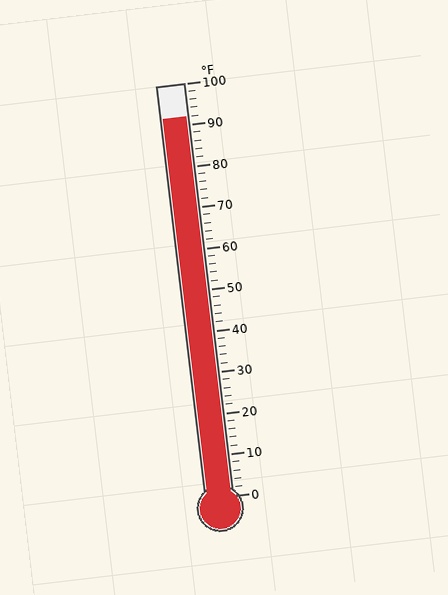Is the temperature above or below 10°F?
The temperature is above 10°F.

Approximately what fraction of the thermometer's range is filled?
The thermometer is filled to approximately 90% of its range.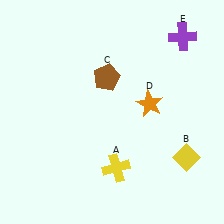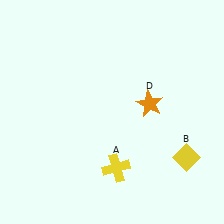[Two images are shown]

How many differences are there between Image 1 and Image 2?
There are 2 differences between the two images.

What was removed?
The purple cross (E), the brown pentagon (C) were removed in Image 2.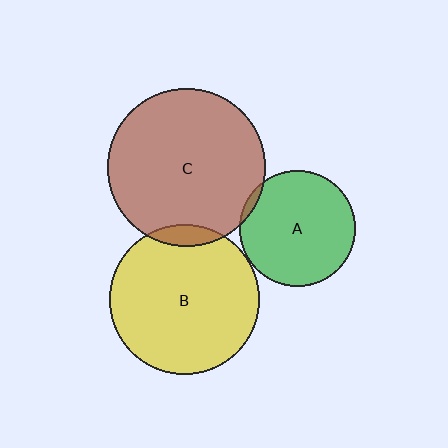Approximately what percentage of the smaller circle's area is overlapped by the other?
Approximately 5%.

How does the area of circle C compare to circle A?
Approximately 1.9 times.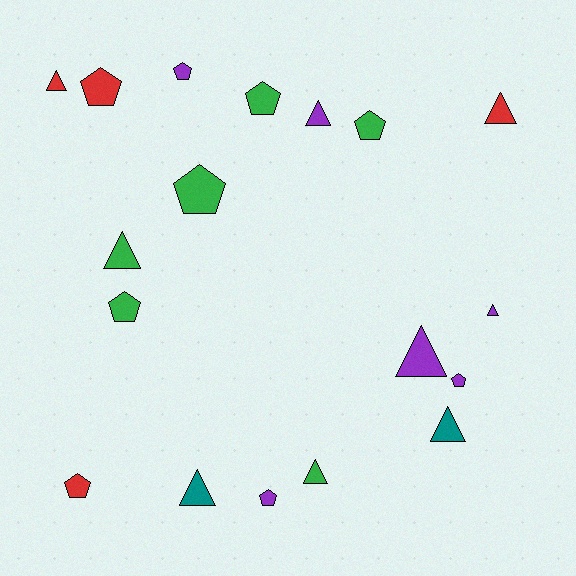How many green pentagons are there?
There are 4 green pentagons.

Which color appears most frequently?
Purple, with 6 objects.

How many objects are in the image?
There are 18 objects.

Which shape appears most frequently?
Triangle, with 9 objects.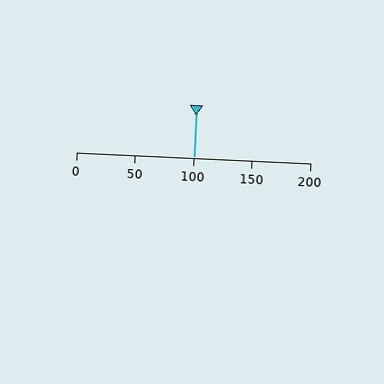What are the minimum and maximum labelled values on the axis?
The axis runs from 0 to 200.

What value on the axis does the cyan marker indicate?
The marker indicates approximately 100.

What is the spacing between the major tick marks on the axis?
The major ticks are spaced 50 apart.